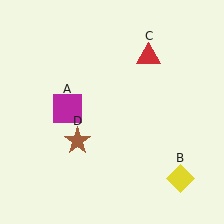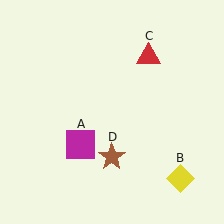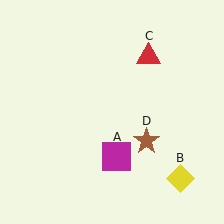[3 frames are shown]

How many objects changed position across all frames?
2 objects changed position: magenta square (object A), brown star (object D).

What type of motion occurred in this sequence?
The magenta square (object A), brown star (object D) rotated counterclockwise around the center of the scene.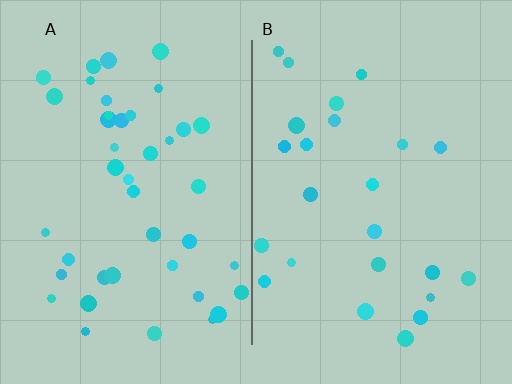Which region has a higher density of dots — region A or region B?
A (the left).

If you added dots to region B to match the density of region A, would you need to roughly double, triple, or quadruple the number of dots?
Approximately double.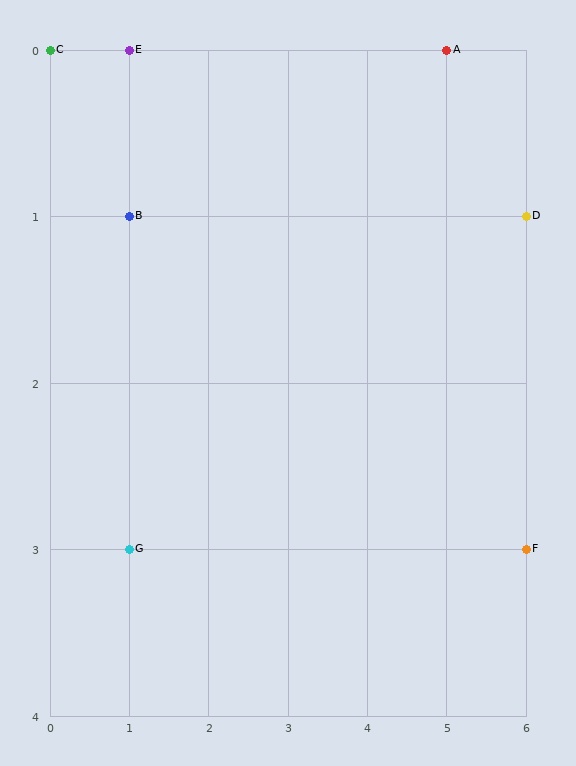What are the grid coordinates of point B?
Point B is at grid coordinates (1, 1).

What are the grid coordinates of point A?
Point A is at grid coordinates (5, 0).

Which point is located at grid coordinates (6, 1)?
Point D is at (6, 1).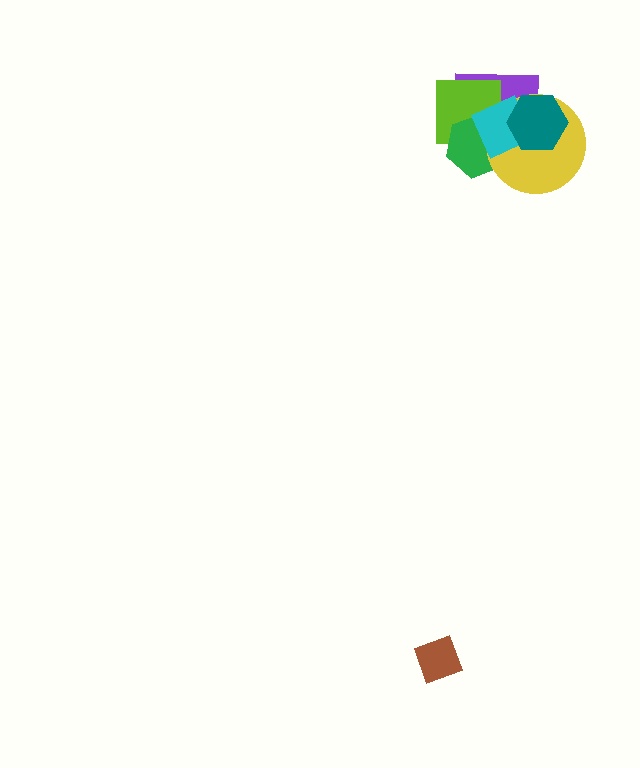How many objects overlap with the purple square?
5 objects overlap with the purple square.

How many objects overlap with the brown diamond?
0 objects overlap with the brown diamond.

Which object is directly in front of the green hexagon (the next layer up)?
The yellow circle is directly in front of the green hexagon.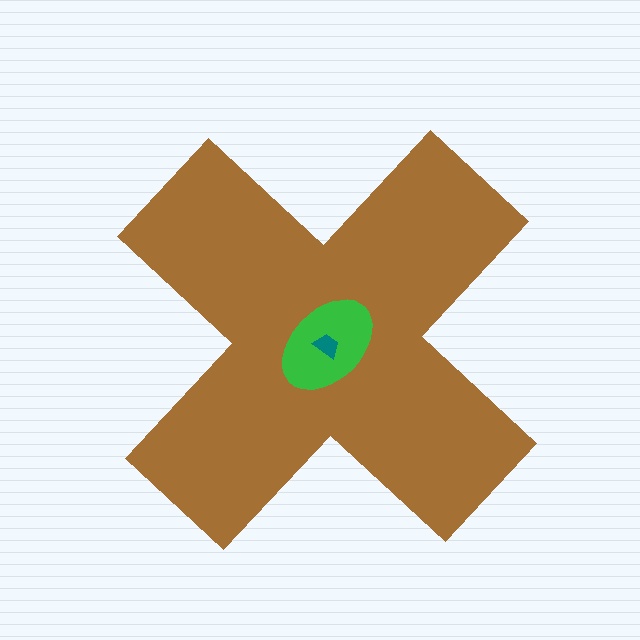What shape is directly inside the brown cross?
The green ellipse.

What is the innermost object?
The teal trapezoid.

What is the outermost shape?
The brown cross.